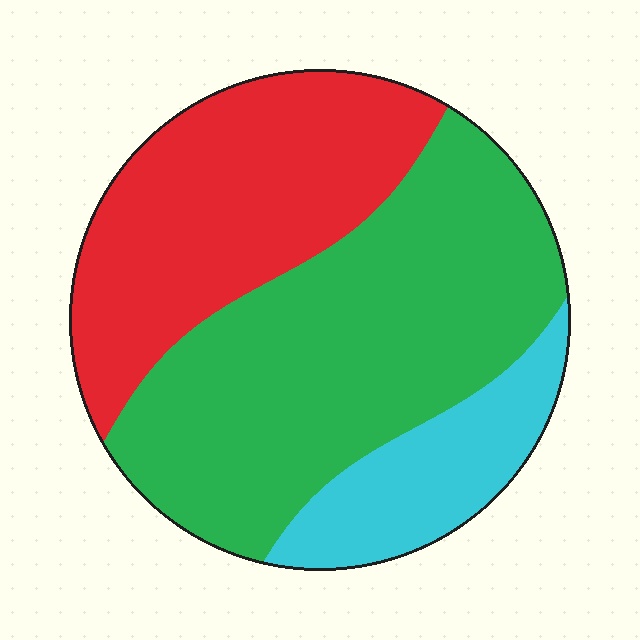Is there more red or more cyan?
Red.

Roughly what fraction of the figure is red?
Red takes up about one third (1/3) of the figure.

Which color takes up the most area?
Green, at roughly 50%.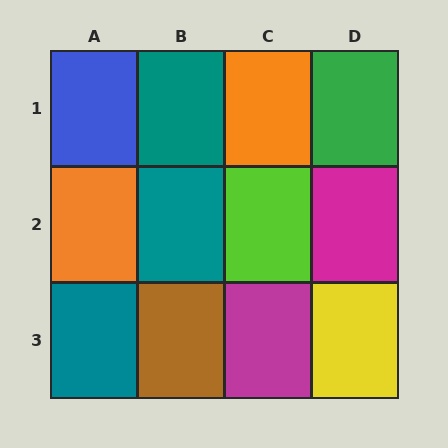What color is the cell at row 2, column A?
Orange.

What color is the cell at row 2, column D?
Magenta.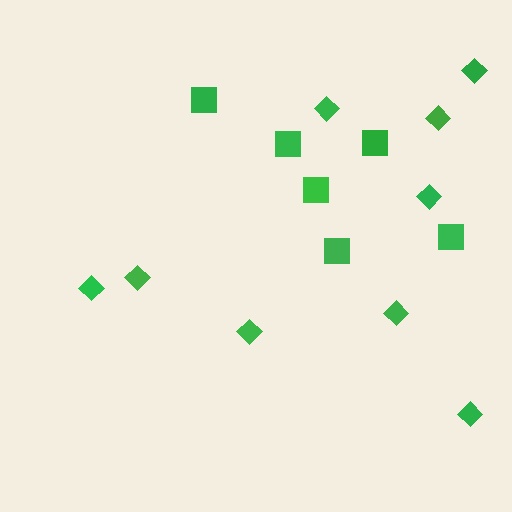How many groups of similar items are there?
There are 2 groups: one group of diamonds (9) and one group of squares (6).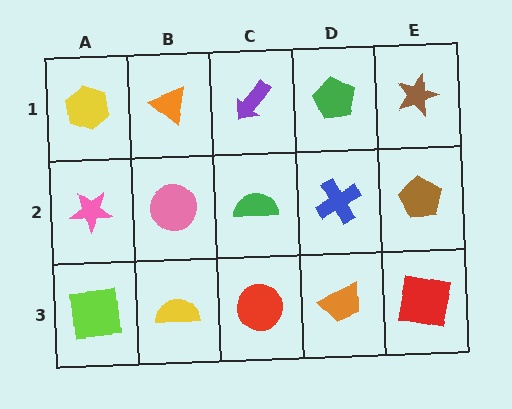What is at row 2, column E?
A brown pentagon.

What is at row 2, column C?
A green semicircle.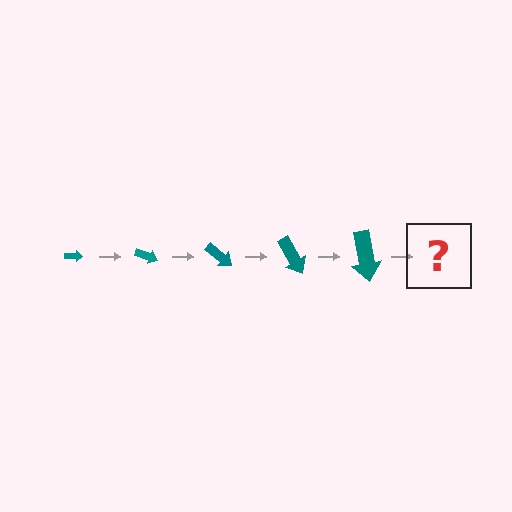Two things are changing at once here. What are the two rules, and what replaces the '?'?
The two rules are that the arrow grows larger each step and it rotates 20 degrees each step. The '?' should be an arrow, larger than the previous one and rotated 100 degrees from the start.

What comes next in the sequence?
The next element should be an arrow, larger than the previous one and rotated 100 degrees from the start.